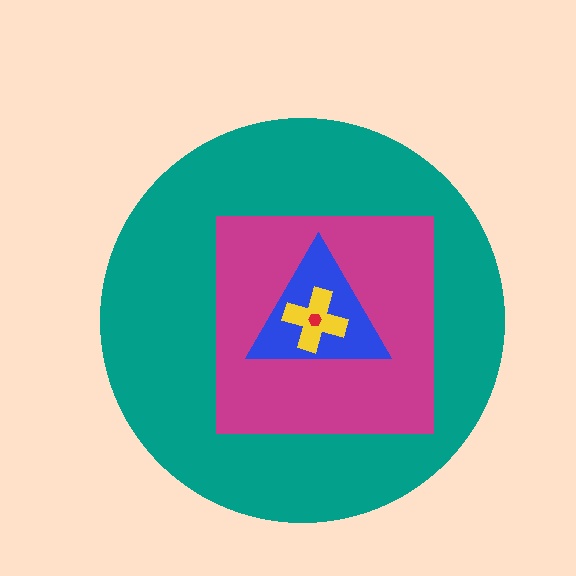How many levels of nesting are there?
5.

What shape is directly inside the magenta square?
The blue triangle.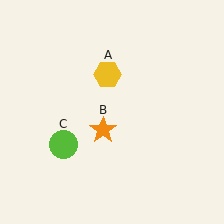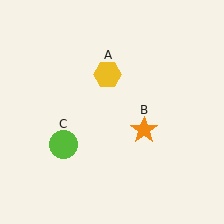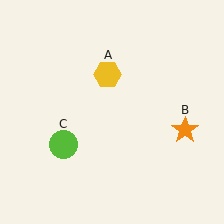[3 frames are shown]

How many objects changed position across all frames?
1 object changed position: orange star (object B).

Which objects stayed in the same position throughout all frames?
Yellow hexagon (object A) and lime circle (object C) remained stationary.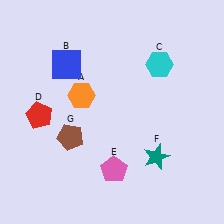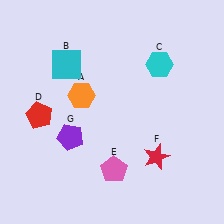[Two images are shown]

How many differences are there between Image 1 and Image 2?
There are 3 differences between the two images.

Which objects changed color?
B changed from blue to cyan. F changed from teal to red. G changed from brown to purple.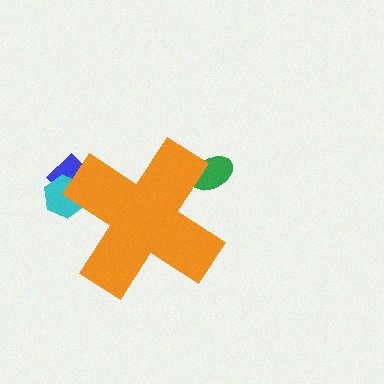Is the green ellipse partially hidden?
Yes, the green ellipse is partially hidden behind the orange cross.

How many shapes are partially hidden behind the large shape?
3 shapes are partially hidden.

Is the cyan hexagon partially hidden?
Yes, the cyan hexagon is partially hidden behind the orange cross.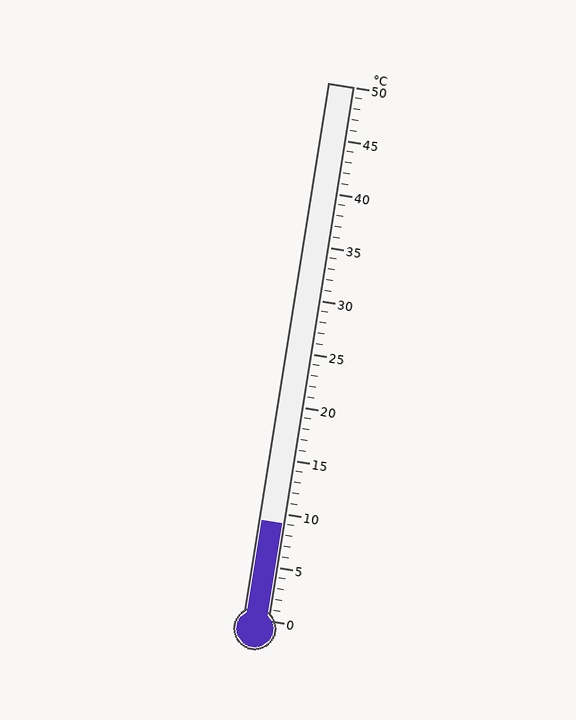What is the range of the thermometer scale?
The thermometer scale ranges from 0°C to 50°C.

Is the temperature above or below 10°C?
The temperature is below 10°C.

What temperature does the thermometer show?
The thermometer shows approximately 9°C.